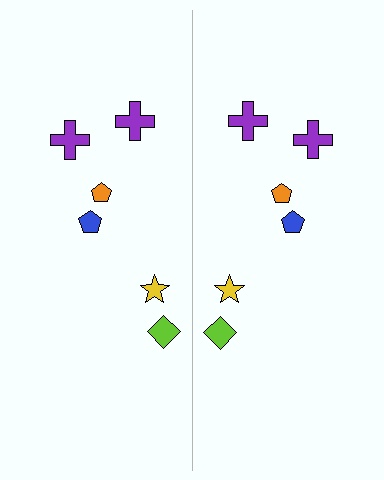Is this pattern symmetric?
Yes, this pattern has bilateral (reflection) symmetry.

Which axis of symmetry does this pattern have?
The pattern has a vertical axis of symmetry running through the center of the image.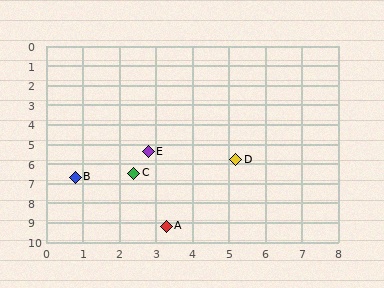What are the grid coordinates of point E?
Point E is at approximately (2.8, 5.4).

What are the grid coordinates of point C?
Point C is at approximately (2.4, 6.5).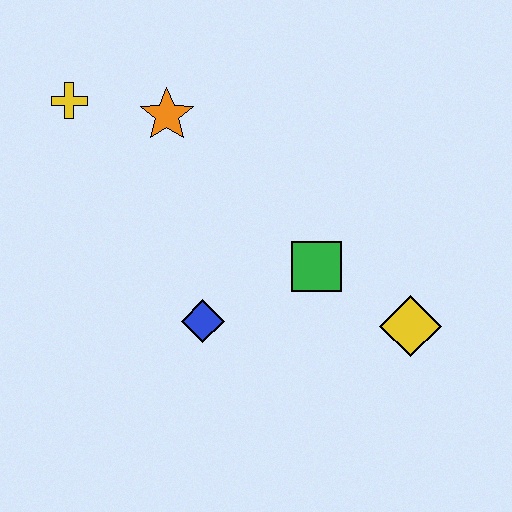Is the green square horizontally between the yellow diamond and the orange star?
Yes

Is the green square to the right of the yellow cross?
Yes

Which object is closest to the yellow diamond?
The green square is closest to the yellow diamond.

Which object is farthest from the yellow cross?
The yellow diamond is farthest from the yellow cross.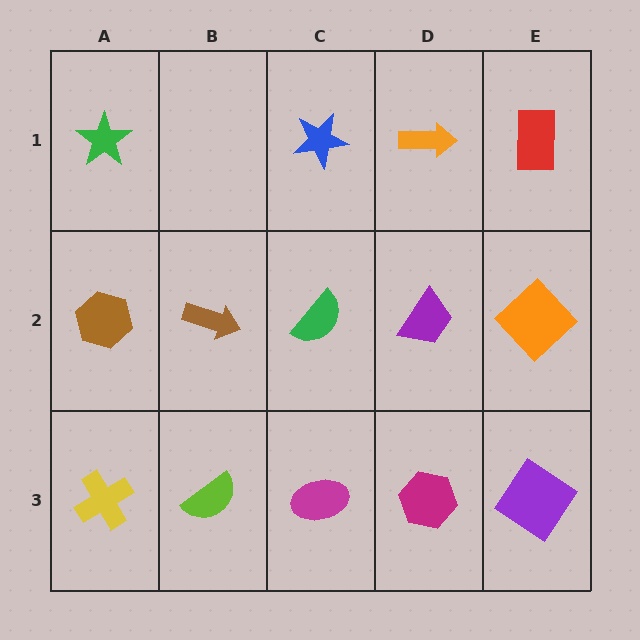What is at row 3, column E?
A purple diamond.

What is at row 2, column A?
A brown hexagon.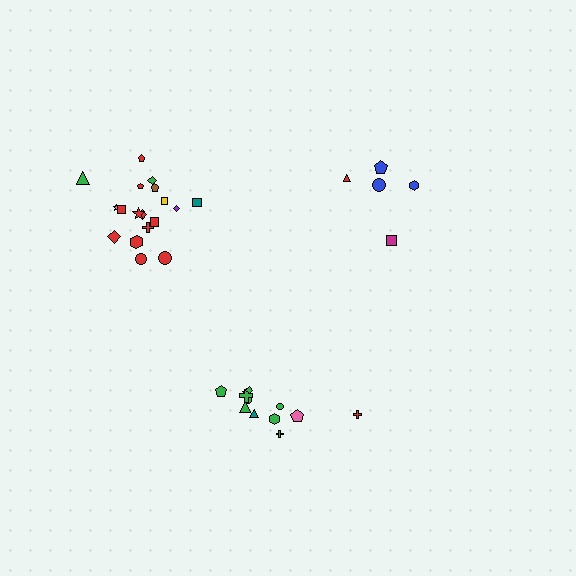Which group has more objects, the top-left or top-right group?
The top-left group.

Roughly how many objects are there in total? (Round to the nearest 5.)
Roughly 35 objects in total.